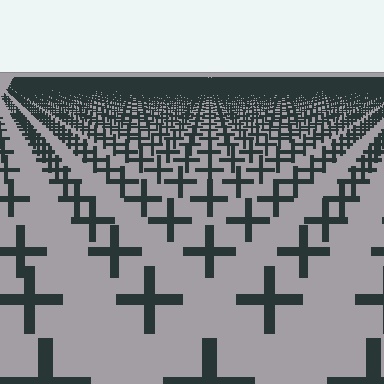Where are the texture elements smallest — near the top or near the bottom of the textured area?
Near the top.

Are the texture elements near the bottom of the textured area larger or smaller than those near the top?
Larger. Near the bottom, elements are closer to the viewer and appear at a bigger on-screen size.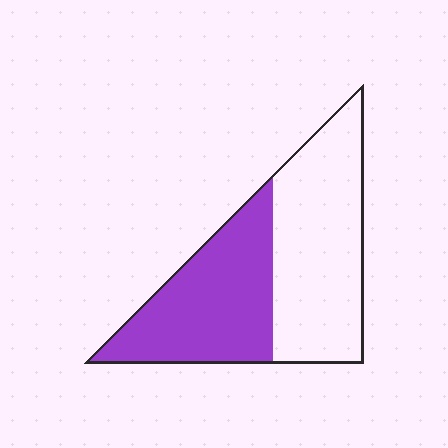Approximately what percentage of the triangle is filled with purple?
Approximately 45%.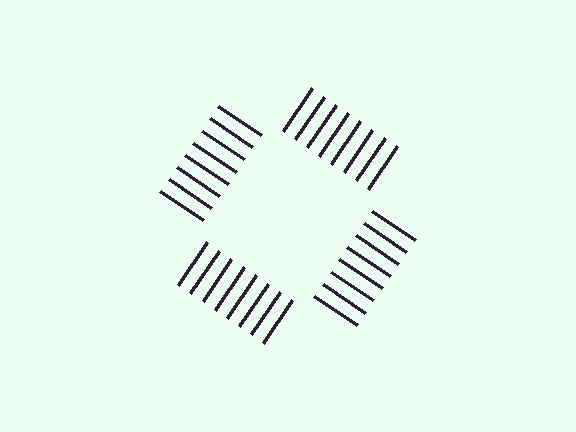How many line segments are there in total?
32 — 8 along each of the 4 edges.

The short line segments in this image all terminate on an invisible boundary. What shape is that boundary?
An illusory square — the line segments terminate on its edges but no continuous stroke is drawn.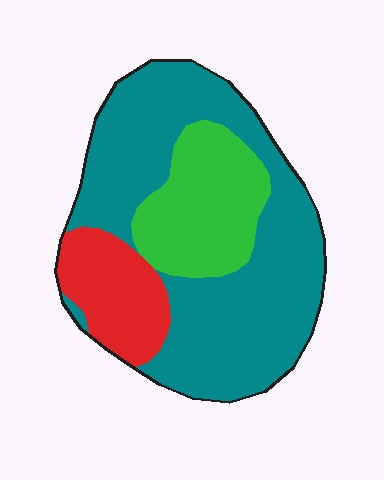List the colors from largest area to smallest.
From largest to smallest: teal, green, red.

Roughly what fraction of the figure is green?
Green takes up about one quarter (1/4) of the figure.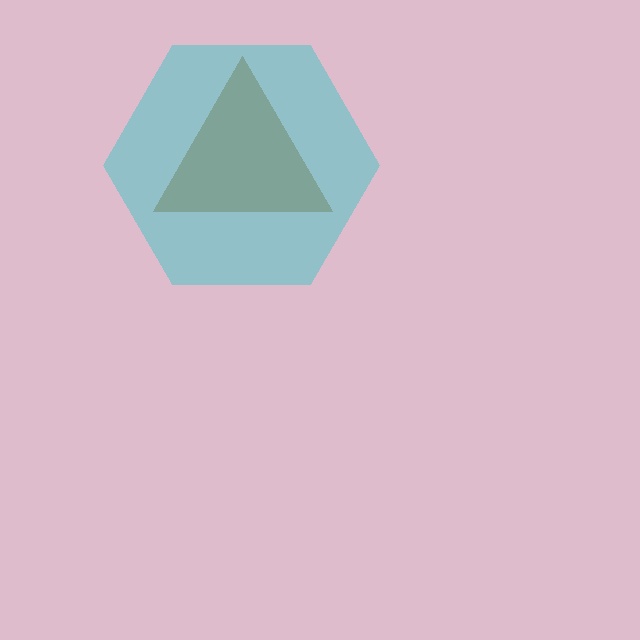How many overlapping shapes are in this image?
There are 2 overlapping shapes in the image.